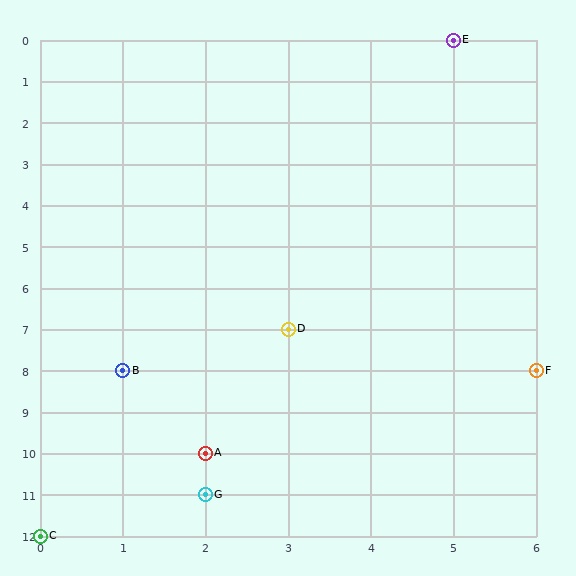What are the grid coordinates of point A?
Point A is at grid coordinates (2, 10).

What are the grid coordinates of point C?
Point C is at grid coordinates (0, 12).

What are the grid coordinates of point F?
Point F is at grid coordinates (6, 8).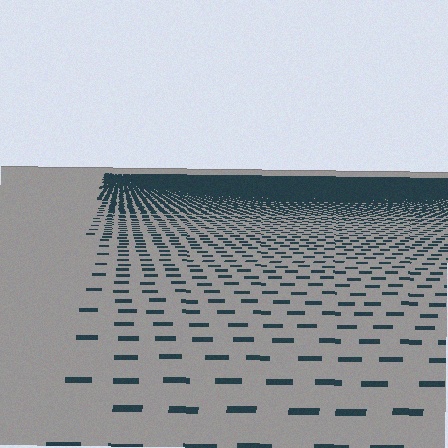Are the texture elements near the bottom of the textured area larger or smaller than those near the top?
Larger. Near the bottom, elements are closer to the viewer and appear at a bigger on-screen size.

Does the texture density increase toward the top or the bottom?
Density increases toward the top.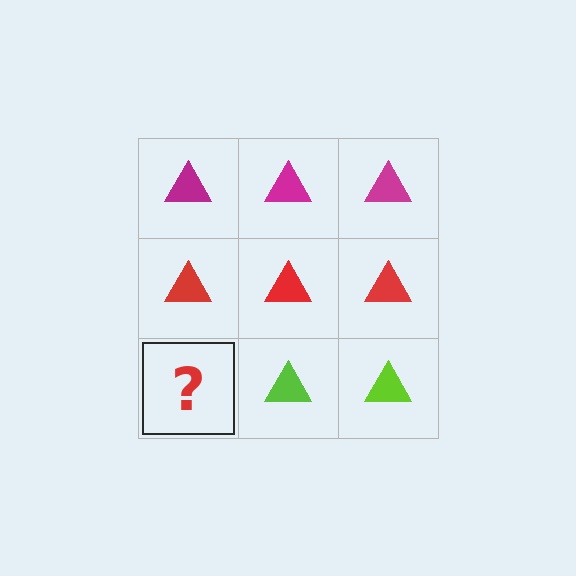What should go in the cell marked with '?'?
The missing cell should contain a lime triangle.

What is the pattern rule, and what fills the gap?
The rule is that each row has a consistent color. The gap should be filled with a lime triangle.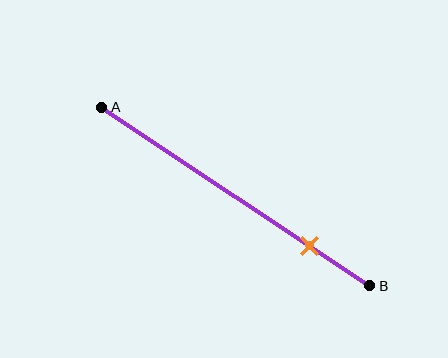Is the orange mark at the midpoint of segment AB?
No, the mark is at about 80% from A, not at the 50% midpoint.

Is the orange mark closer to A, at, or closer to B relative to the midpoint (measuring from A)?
The orange mark is closer to point B than the midpoint of segment AB.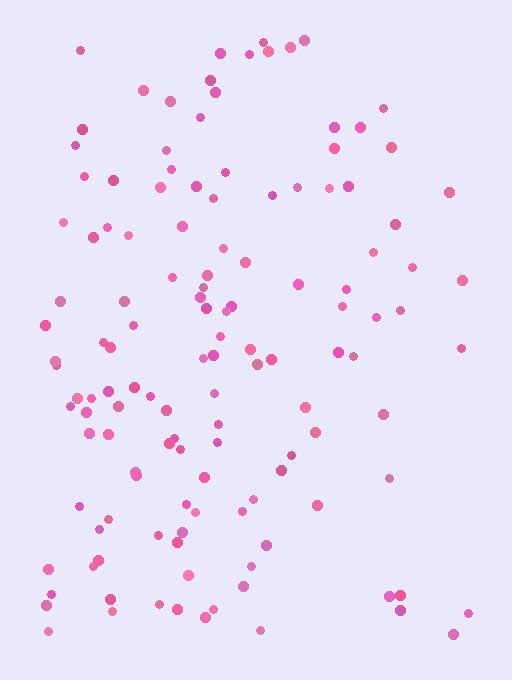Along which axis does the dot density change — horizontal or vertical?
Horizontal.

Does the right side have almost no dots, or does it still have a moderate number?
Still a moderate number, just noticeably fewer than the left.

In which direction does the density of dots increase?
From right to left, with the left side densest.